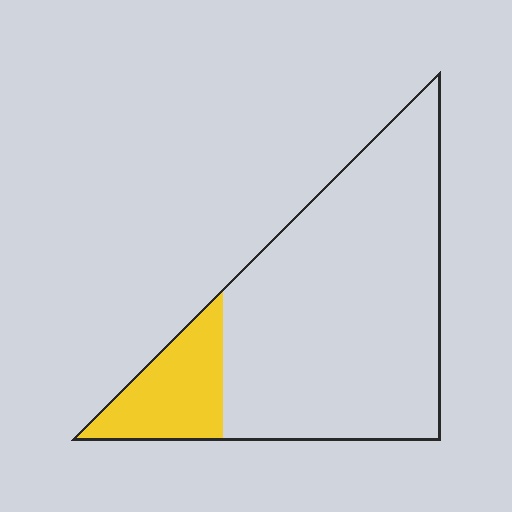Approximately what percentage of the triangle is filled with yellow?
Approximately 15%.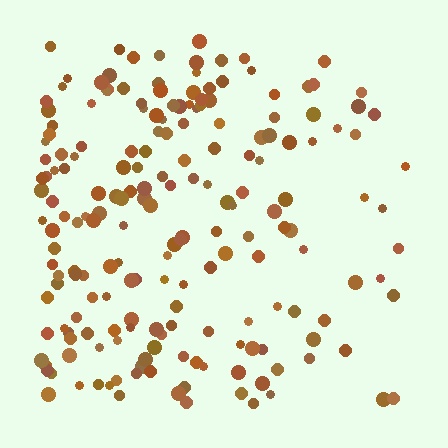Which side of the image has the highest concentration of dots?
The left.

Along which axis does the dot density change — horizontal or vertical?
Horizontal.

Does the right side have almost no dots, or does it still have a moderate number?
Still a moderate number, just noticeably fewer than the left.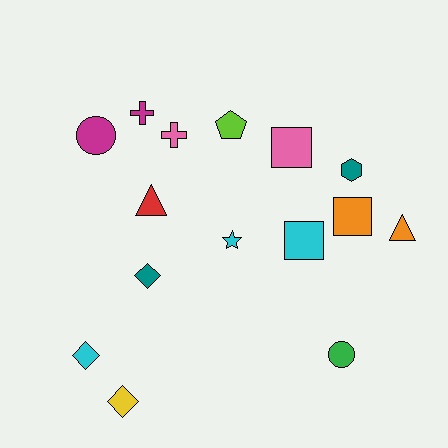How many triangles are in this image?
There are 2 triangles.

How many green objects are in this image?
There is 1 green object.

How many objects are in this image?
There are 15 objects.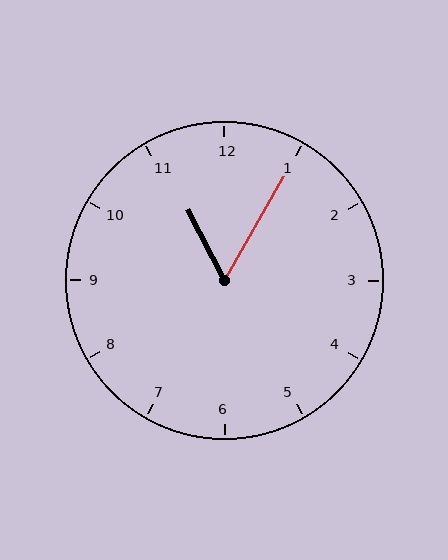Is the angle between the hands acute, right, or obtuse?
It is acute.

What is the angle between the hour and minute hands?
Approximately 58 degrees.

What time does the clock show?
11:05.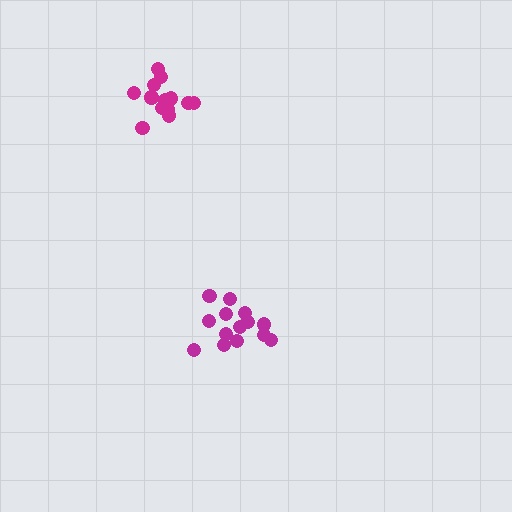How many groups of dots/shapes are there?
There are 2 groups.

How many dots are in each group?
Group 1: 13 dots, Group 2: 14 dots (27 total).